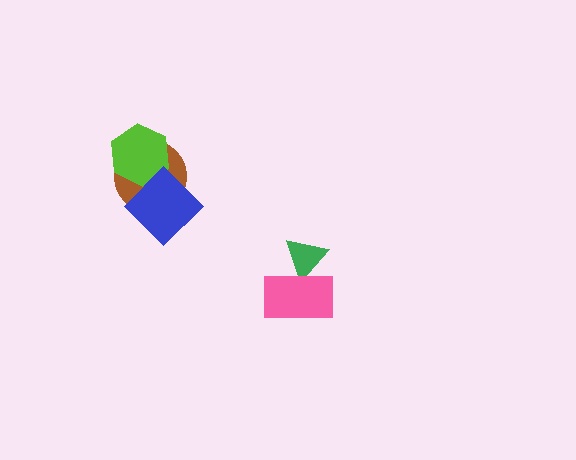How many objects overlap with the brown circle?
2 objects overlap with the brown circle.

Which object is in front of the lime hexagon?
The blue diamond is in front of the lime hexagon.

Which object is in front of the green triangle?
The pink rectangle is in front of the green triangle.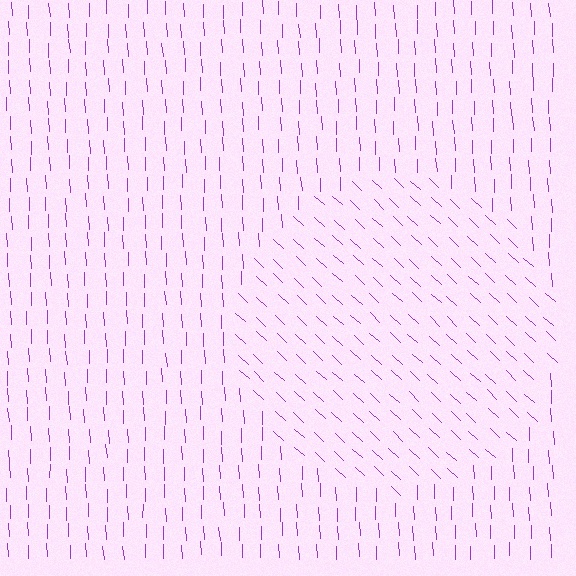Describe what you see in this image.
The image is filled with small purple line segments. A circle region in the image has lines oriented differently from the surrounding lines, creating a visible texture boundary.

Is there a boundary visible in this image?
Yes, there is a texture boundary formed by a change in line orientation.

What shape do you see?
I see a circle.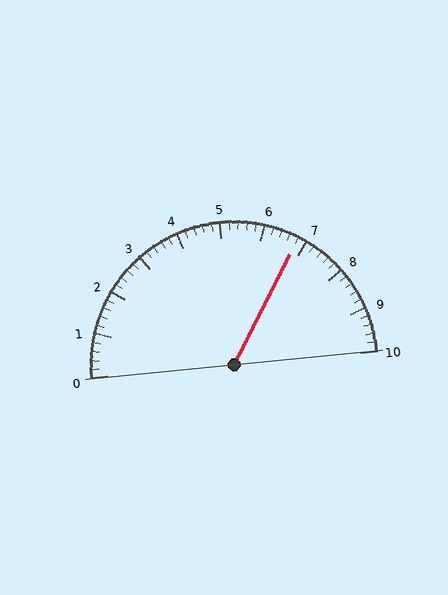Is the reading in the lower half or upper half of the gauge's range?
The reading is in the upper half of the range (0 to 10).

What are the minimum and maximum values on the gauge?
The gauge ranges from 0 to 10.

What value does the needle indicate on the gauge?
The needle indicates approximately 6.8.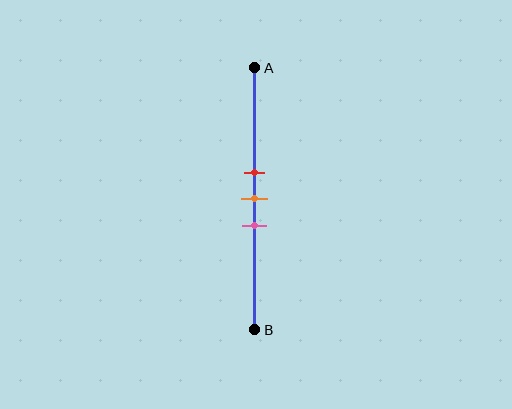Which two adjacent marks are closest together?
The red and orange marks are the closest adjacent pair.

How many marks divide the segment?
There are 3 marks dividing the segment.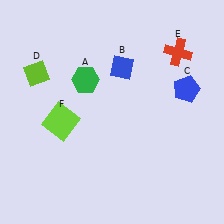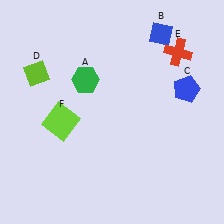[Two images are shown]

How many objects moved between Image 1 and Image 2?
1 object moved between the two images.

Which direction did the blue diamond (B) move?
The blue diamond (B) moved right.